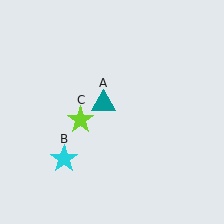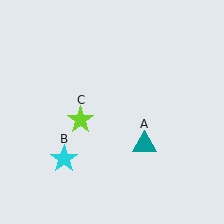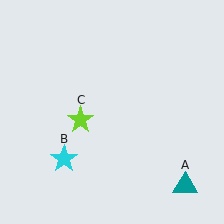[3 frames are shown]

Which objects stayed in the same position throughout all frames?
Cyan star (object B) and lime star (object C) remained stationary.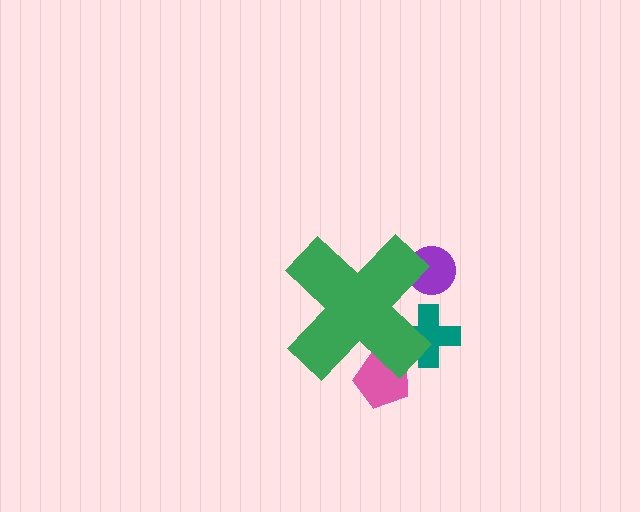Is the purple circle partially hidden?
Yes, the purple circle is partially hidden behind the green cross.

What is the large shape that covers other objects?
A green cross.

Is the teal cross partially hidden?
Yes, the teal cross is partially hidden behind the green cross.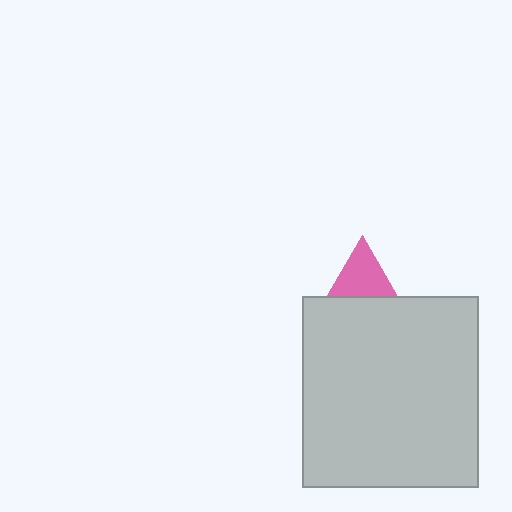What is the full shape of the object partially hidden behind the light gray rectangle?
The partially hidden object is a pink triangle.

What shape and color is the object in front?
The object in front is a light gray rectangle.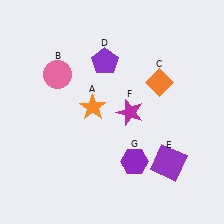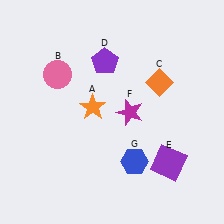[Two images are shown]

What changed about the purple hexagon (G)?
In Image 1, G is purple. In Image 2, it changed to blue.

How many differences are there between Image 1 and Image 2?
There is 1 difference between the two images.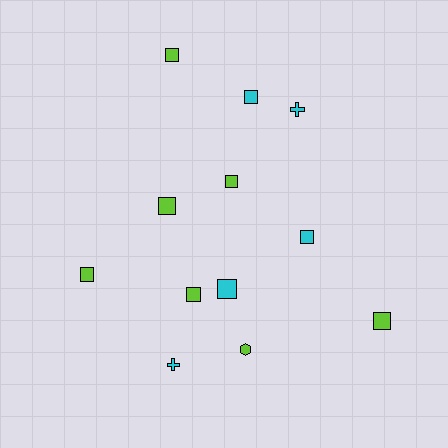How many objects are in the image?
There are 12 objects.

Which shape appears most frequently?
Square, with 9 objects.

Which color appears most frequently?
Lime, with 7 objects.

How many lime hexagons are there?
There is 1 lime hexagon.